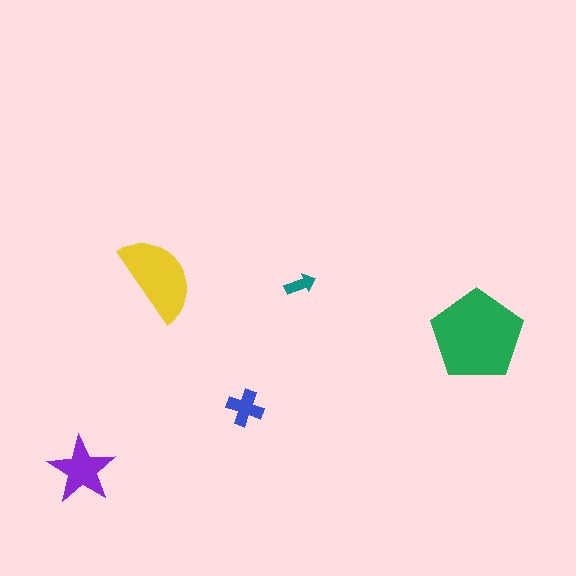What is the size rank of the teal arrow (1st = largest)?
5th.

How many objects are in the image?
There are 5 objects in the image.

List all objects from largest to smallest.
The green pentagon, the yellow semicircle, the purple star, the blue cross, the teal arrow.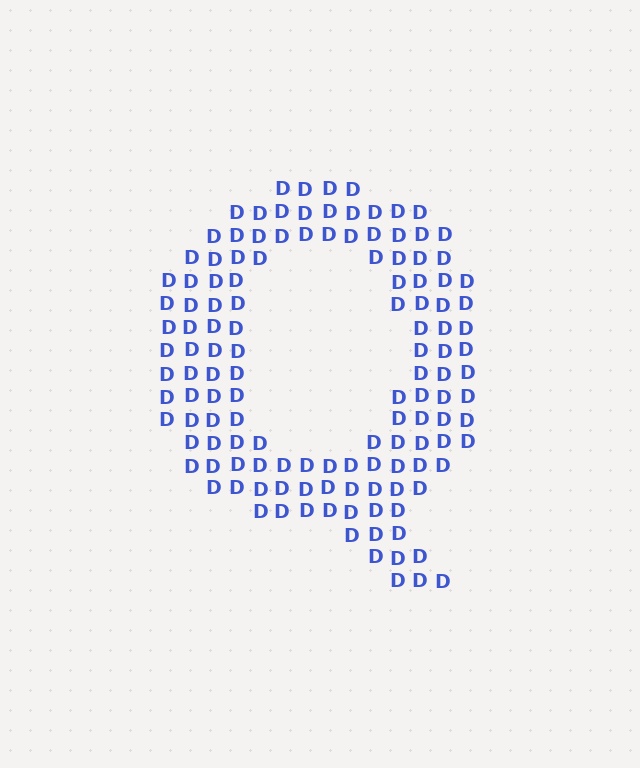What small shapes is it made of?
It is made of small letter D's.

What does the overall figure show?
The overall figure shows the letter Q.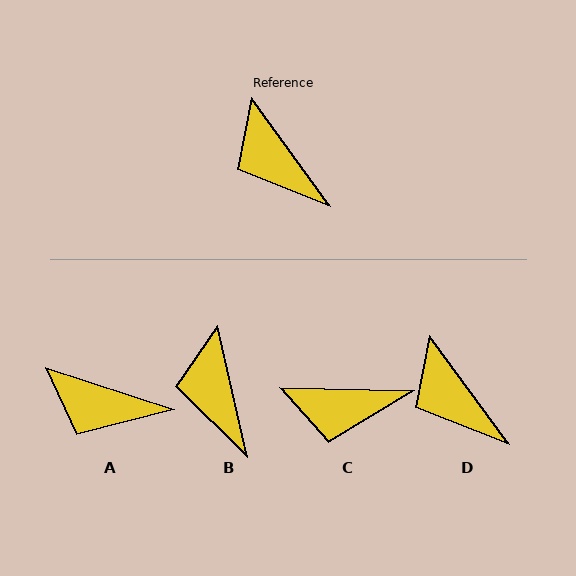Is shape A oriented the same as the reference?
No, it is off by about 36 degrees.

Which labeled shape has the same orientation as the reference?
D.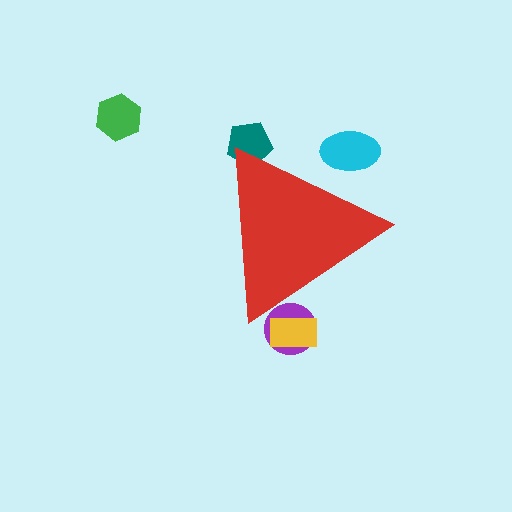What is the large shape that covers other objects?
A red triangle.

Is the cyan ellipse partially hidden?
Yes, the cyan ellipse is partially hidden behind the red triangle.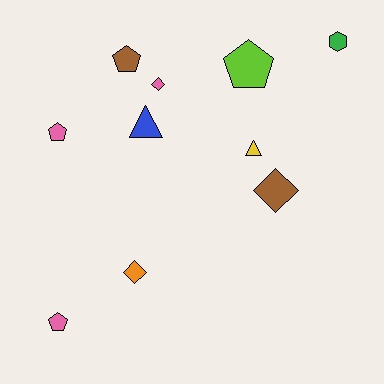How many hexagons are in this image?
There is 1 hexagon.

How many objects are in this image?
There are 10 objects.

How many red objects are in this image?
There are no red objects.